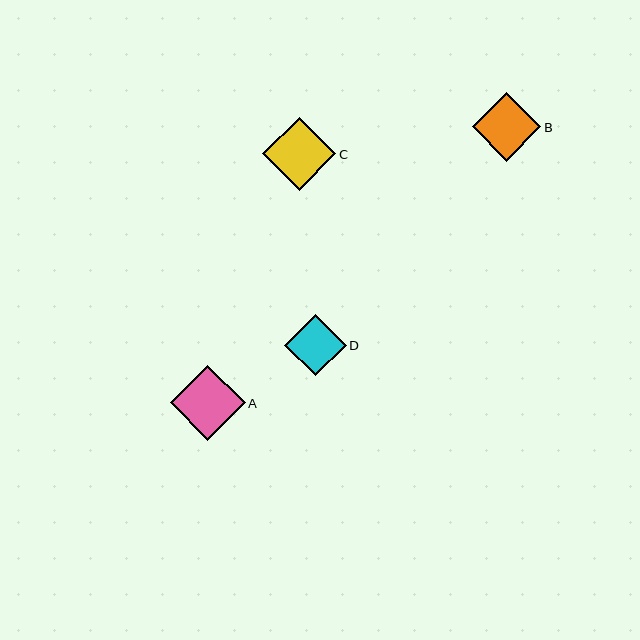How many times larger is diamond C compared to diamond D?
Diamond C is approximately 1.2 times the size of diamond D.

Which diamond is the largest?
Diamond A is the largest with a size of approximately 75 pixels.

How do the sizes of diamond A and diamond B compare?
Diamond A and diamond B are approximately the same size.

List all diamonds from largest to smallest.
From largest to smallest: A, C, B, D.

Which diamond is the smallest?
Diamond D is the smallest with a size of approximately 61 pixels.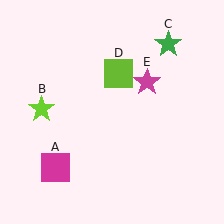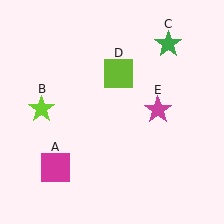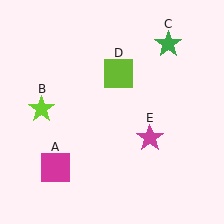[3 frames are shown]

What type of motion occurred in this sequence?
The magenta star (object E) rotated clockwise around the center of the scene.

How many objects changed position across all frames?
1 object changed position: magenta star (object E).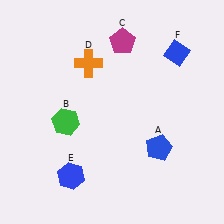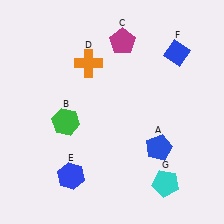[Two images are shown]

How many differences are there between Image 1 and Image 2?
There is 1 difference between the two images.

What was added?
A cyan pentagon (G) was added in Image 2.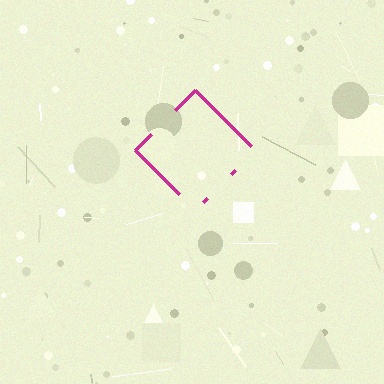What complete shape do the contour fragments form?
The contour fragments form a diamond.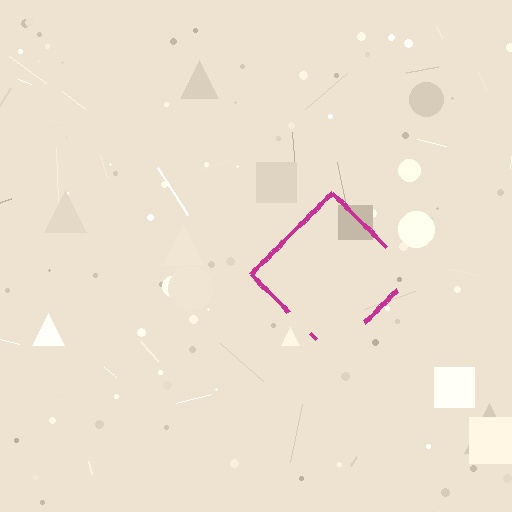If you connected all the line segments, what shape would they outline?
They would outline a diamond.